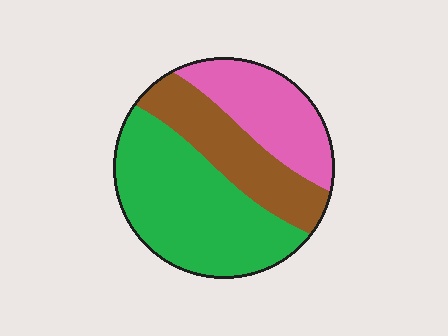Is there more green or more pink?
Green.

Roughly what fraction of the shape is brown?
Brown covers roughly 25% of the shape.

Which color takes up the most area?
Green, at roughly 50%.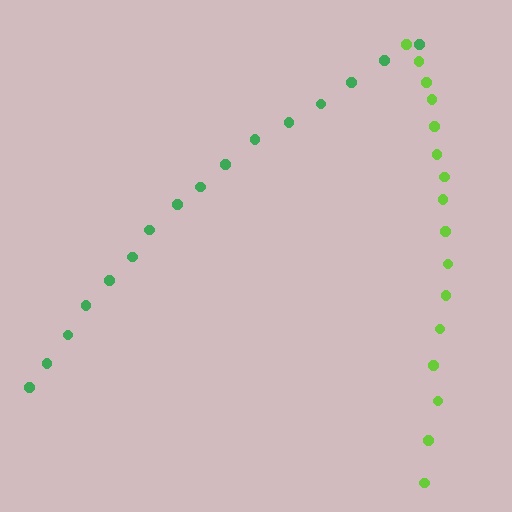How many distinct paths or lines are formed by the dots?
There are 2 distinct paths.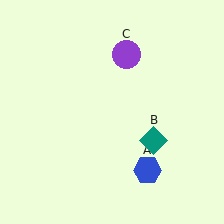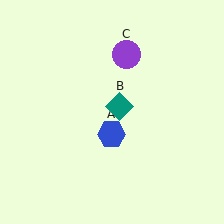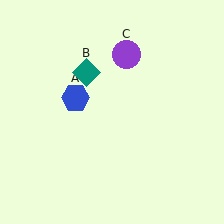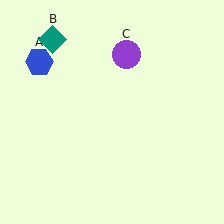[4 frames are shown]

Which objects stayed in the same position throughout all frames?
Purple circle (object C) remained stationary.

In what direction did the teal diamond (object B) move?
The teal diamond (object B) moved up and to the left.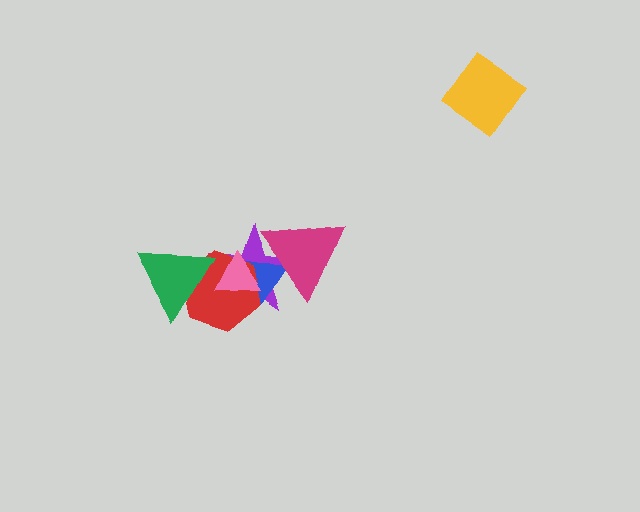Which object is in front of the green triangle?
The pink triangle is in front of the green triangle.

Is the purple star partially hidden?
Yes, it is partially covered by another shape.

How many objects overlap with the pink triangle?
4 objects overlap with the pink triangle.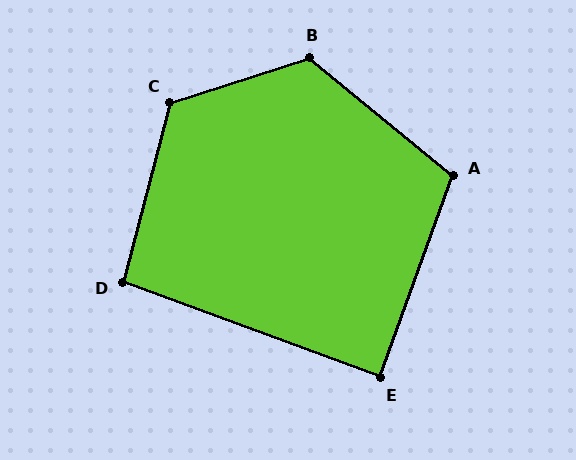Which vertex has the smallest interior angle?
E, at approximately 90 degrees.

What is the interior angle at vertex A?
Approximately 110 degrees (obtuse).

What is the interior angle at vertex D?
Approximately 95 degrees (obtuse).